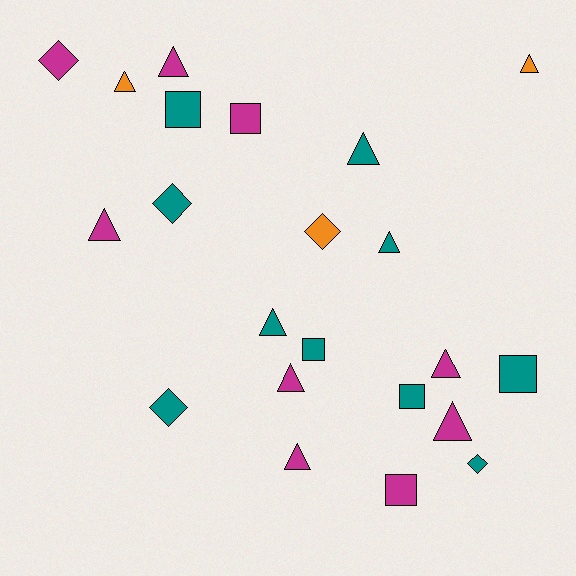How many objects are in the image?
There are 22 objects.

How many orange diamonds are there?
There is 1 orange diamond.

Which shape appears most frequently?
Triangle, with 11 objects.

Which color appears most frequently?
Teal, with 10 objects.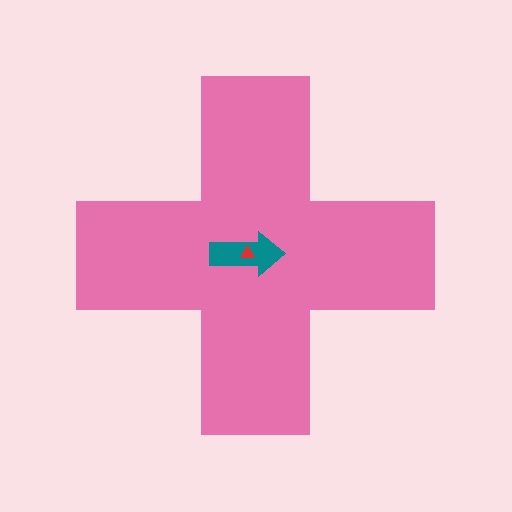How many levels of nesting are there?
3.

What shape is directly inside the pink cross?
The teal arrow.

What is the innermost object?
The red triangle.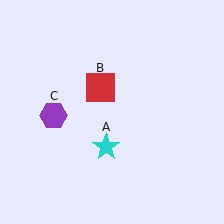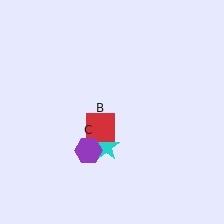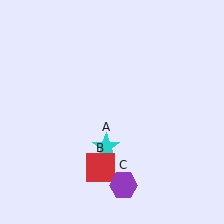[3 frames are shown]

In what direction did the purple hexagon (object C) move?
The purple hexagon (object C) moved down and to the right.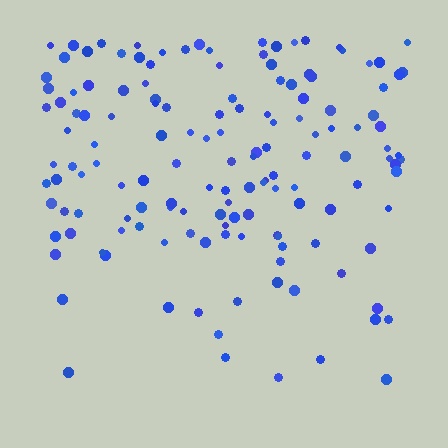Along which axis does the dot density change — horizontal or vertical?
Vertical.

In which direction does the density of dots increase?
From bottom to top, with the top side densest.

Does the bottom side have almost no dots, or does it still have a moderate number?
Still a moderate number, just noticeably fewer than the top.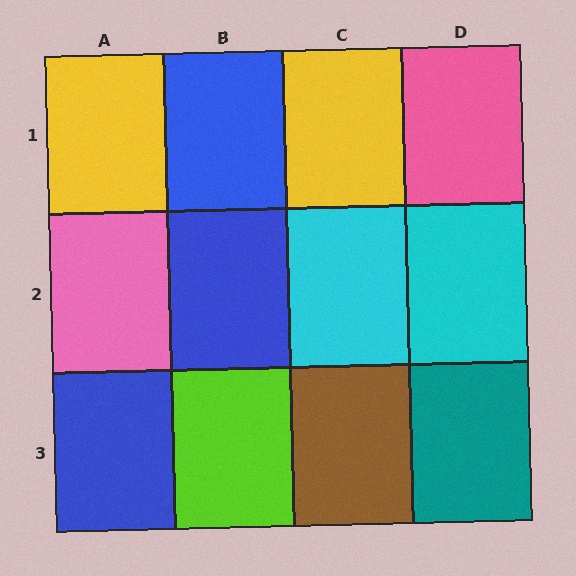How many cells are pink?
2 cells are pink.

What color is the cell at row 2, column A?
Pink.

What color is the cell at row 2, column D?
Cyan.